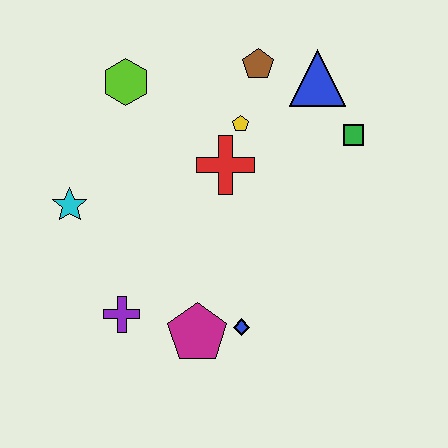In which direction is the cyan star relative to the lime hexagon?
The cyan star is below the lime hexagon.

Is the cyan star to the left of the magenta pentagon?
Yes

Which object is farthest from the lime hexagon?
The blue diamond is farthest from the lime hexagon.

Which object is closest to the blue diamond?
The magenta pentagon is closest to the blue diamond.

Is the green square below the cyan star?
No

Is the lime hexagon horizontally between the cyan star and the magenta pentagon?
Yes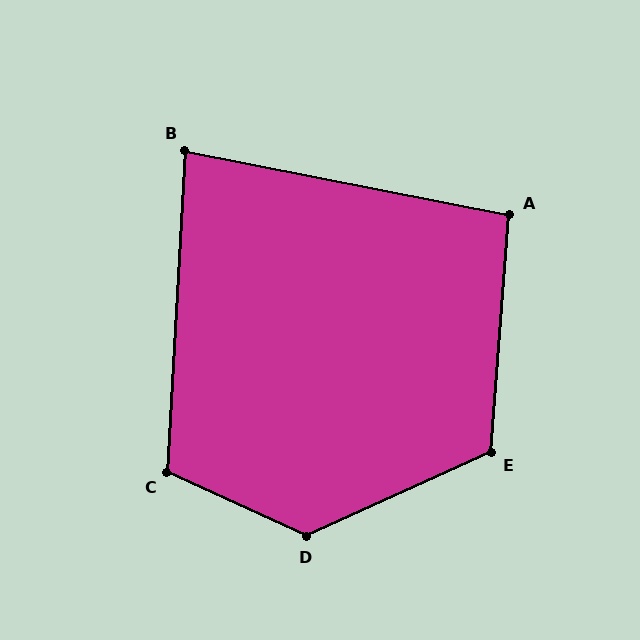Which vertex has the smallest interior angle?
B, at approximately 82 degrees.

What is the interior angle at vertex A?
Approximately 97 degrees (obtuse).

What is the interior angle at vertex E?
Approximately 119 degrees (obtuse).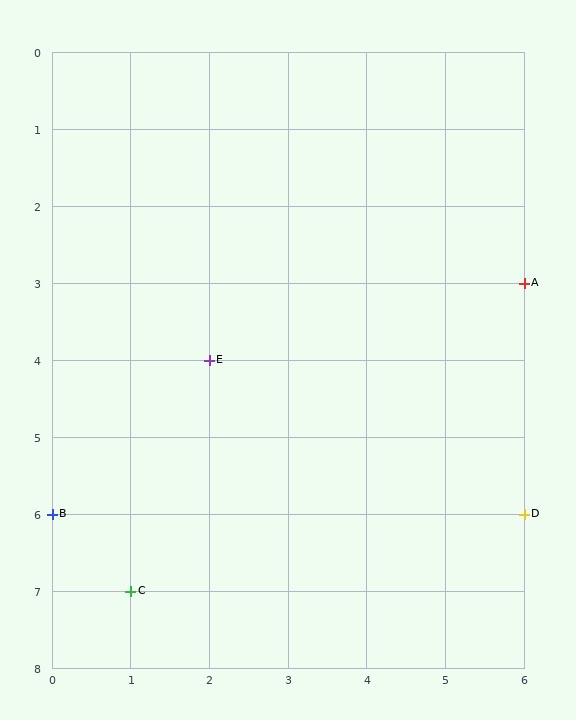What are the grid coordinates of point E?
Point E is at grid coordinates (2, 4).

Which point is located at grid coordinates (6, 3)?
Point A is at (6, 3).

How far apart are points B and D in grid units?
Points B and D are 6 columns apart.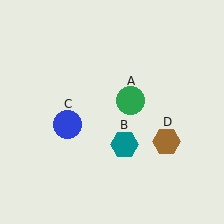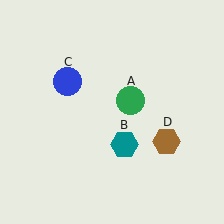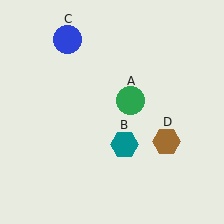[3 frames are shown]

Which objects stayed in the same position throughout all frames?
Green circle (object A) and teal hexagon (object B) and brown hexagon (object D) remained stationary.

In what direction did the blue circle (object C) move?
The blue circle (object C) moved up.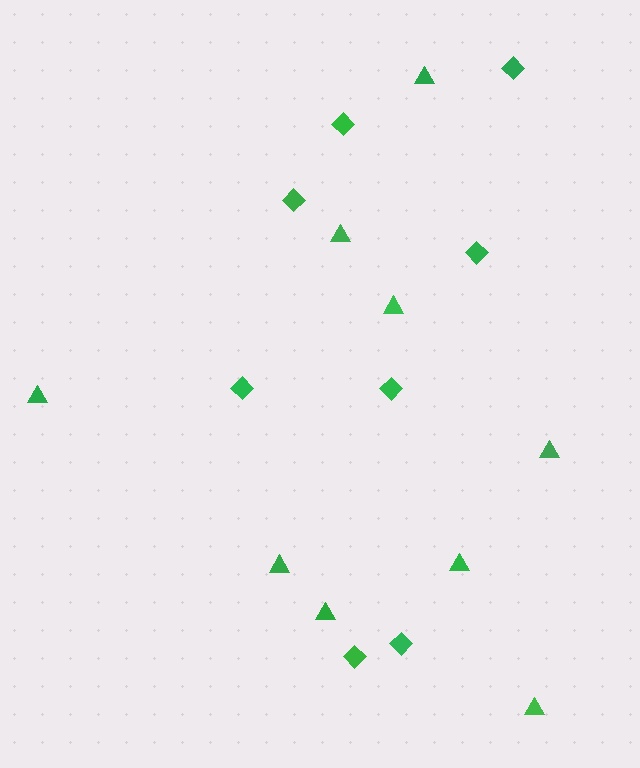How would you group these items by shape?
There are 2 groups: one group of diamonds (8) and one group of triangles (9).